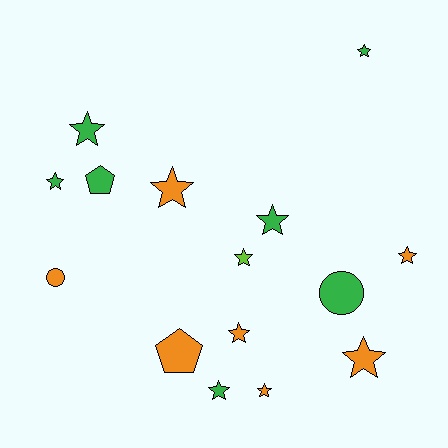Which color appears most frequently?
Green, with 7 objects.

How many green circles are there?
There is 1 green circle.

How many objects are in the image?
There are 15 objects.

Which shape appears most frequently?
Star, with 11 objects.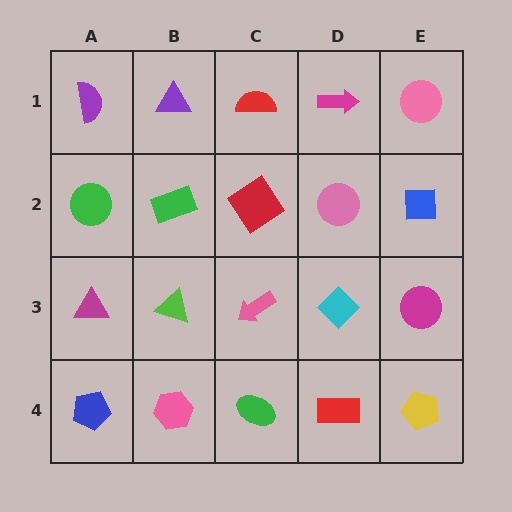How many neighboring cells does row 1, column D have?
3.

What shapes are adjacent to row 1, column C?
A red diamond (row 2, column C), a purple triangle (row 1, column B), a magenta arrow (row 1, column D).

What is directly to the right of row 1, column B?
A red semicircle.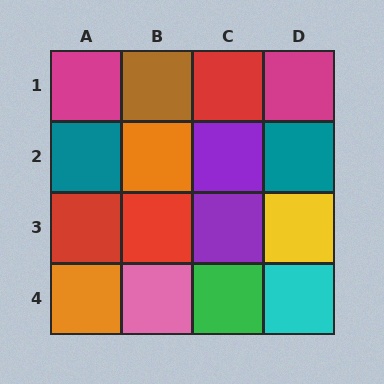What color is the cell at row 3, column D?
Yellow.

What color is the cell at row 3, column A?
Red.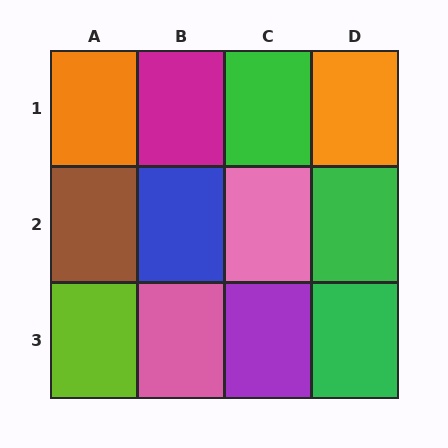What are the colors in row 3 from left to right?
Lime, pink, purple, green.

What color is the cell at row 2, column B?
Blue.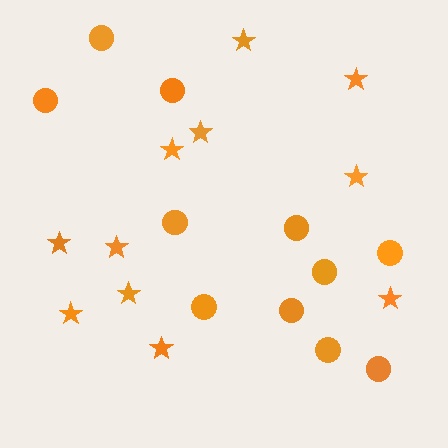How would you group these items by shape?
There are 2 groups: one group of stars (11) and one group of circles (11).